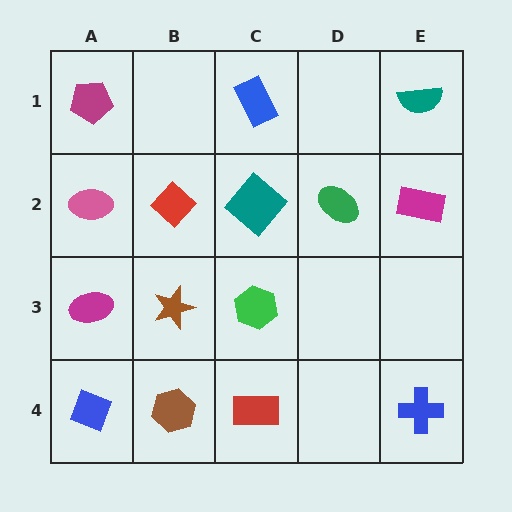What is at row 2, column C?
A teal diamond.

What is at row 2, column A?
A pink ellipse.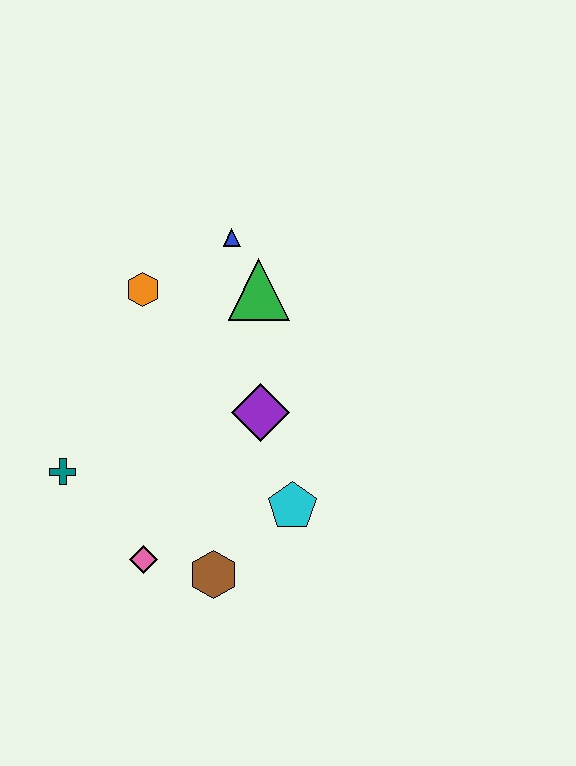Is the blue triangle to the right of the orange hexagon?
Yes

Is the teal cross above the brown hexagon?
Yes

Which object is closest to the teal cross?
The pink diamond is closest to the teal cross.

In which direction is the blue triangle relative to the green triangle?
The blue triangle is above the green triangle.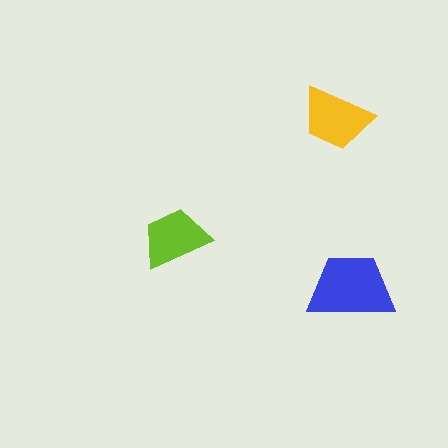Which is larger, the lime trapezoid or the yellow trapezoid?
The yellow one.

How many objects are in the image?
There are 3 objects in the image.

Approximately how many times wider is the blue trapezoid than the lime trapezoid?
About 1.5 times wider.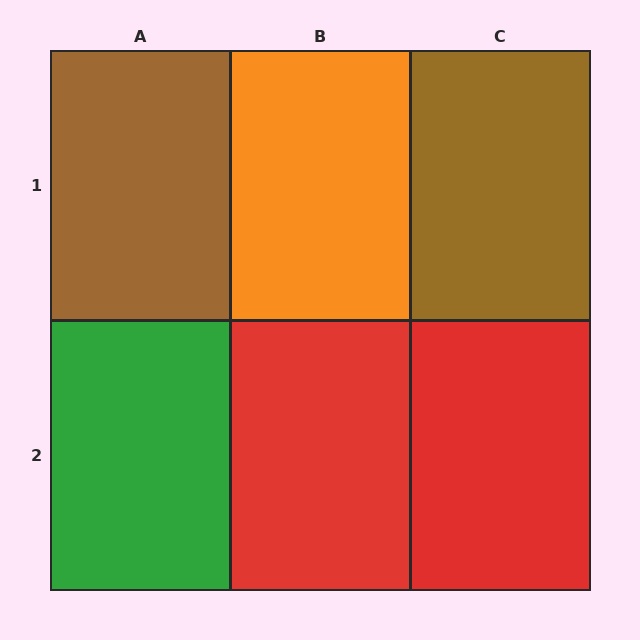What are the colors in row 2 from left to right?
Green, red, red.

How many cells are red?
2 cells are red.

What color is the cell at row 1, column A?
Brown.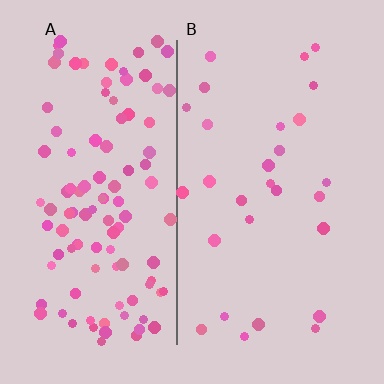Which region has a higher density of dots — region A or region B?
A (the left).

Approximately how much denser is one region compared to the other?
Approximately 3.9× — region A over region B.